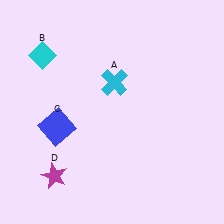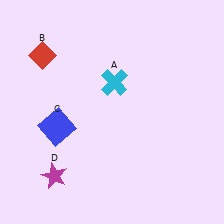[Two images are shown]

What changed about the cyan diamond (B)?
In Image 1, B is cyan. In Image 2, it changed to red.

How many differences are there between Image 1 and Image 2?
There is 1 difference between the two images.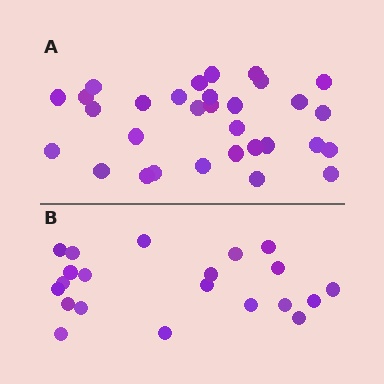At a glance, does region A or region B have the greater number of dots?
Region A (the top region) has more dots.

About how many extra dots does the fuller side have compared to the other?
Region A has roughly 10 or so more dots than region B.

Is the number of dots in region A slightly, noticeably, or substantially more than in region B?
Region A has substantially more. The ratio is roughly 1.5 to 1.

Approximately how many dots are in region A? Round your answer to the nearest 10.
About 30 dots. (The exact count is 31, which rounds to 30.)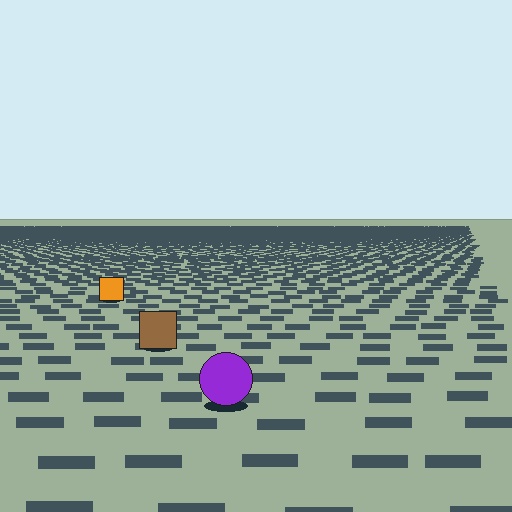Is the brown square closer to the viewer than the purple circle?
No. The purple circle is closer — you can tell from the texture gradient: the ground texture is coarser near it.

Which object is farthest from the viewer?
The orange square is farthest from the viewer. It appears smaller and the ground texture around it is denser.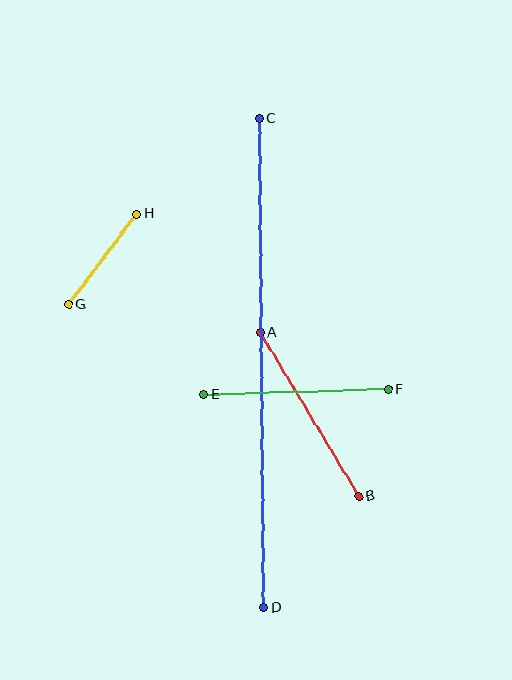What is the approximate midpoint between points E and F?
The midpoint is at approximately (296, 392) pixels.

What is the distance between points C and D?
The distance is approximately 489 pixels.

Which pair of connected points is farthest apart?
Points C and D are farthest apart.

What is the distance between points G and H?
The distance is approximately 113 pixels.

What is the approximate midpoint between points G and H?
The midpoint is at approximately (103, 259) pixels.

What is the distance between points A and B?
The distance is approximately 191 pixels.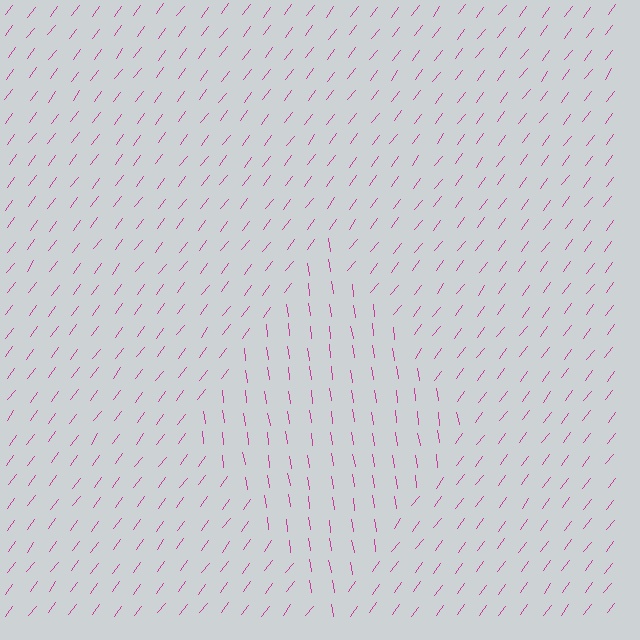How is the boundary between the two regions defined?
The boundary is defined purely by a change in line orientation (approximately 45 degrees difference). All lines are the same color and thickness.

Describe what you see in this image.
The image is filled with small magenta line segments. A diamond region in the image has lines oriented differently from the surrounding lines, creating a visible texture boundary.